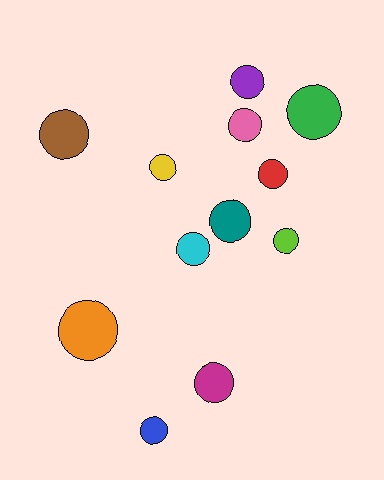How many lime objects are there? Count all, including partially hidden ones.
There is 1 lime object.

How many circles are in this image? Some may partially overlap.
There are 12 circles.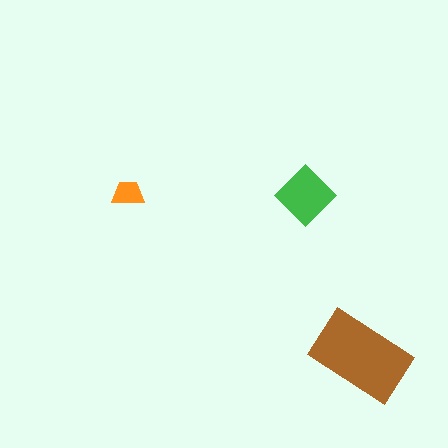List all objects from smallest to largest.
The orange trapezoid, the green diamond, the brown rectangle.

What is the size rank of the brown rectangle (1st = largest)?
1st.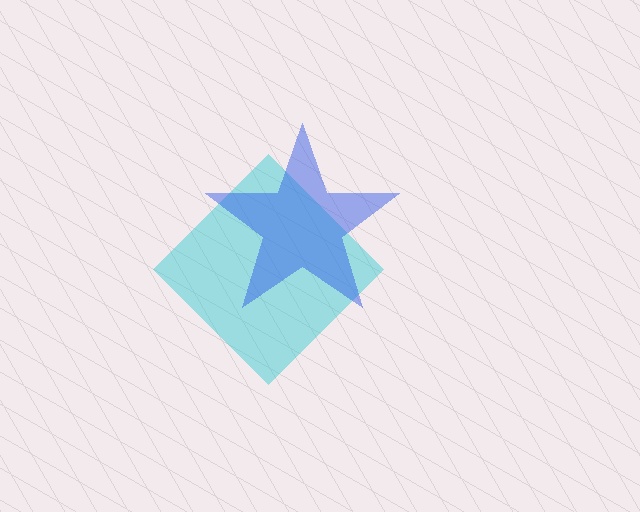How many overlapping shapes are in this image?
There are 2 overlapping shapes in the image.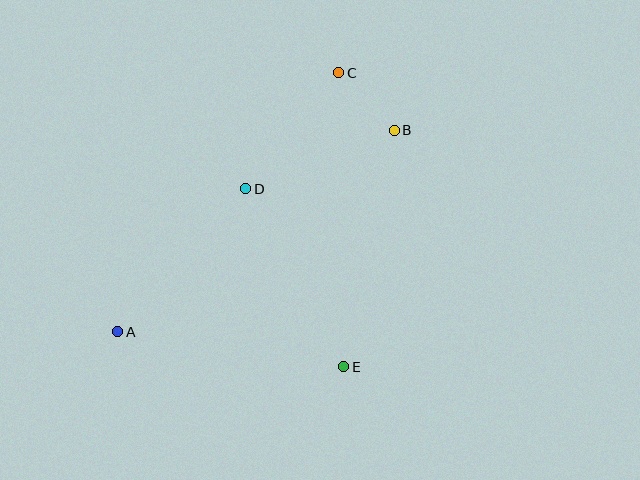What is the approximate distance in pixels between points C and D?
The distance between C and D is approximately 149 pixels.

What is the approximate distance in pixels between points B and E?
The distance between B and E is approximately 242 pixels.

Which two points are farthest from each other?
Points A and B are farthest from each other.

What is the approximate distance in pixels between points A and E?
The distance between A and E is approximately 228 pixels.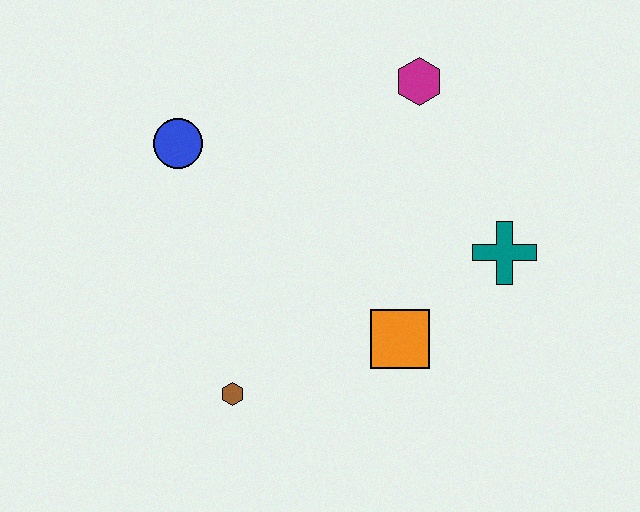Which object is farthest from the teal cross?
The blue circle is farthest from the teal cross.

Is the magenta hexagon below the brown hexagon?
No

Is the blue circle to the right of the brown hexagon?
No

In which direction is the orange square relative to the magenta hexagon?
The orange square is below the magenta hexagon.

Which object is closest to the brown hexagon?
The orange square is closest to the brown hexagon.